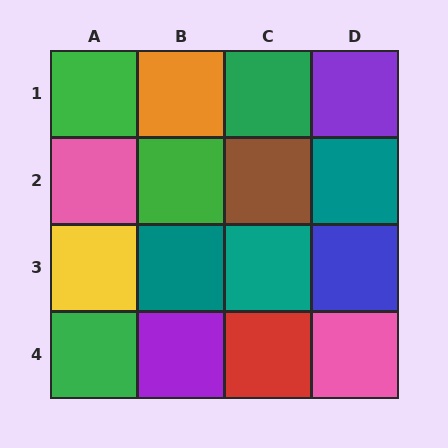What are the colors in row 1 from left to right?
Green, orange, green, purple.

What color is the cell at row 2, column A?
Pink.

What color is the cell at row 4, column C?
Red.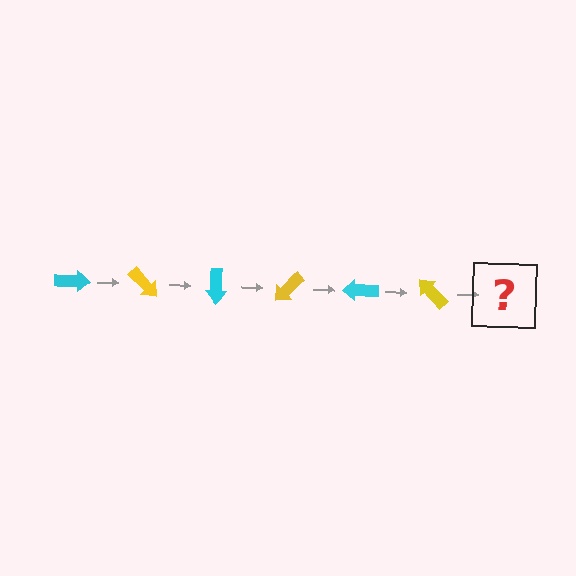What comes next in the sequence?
The next element should be a cyan arrow, rotated 270 degrees from the start.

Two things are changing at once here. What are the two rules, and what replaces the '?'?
The two rules are that it rotates 45 degrees each step and the color cycles through cyan and yellow. The '?' should be a cyan arrow, rotated 270 degrees from the start.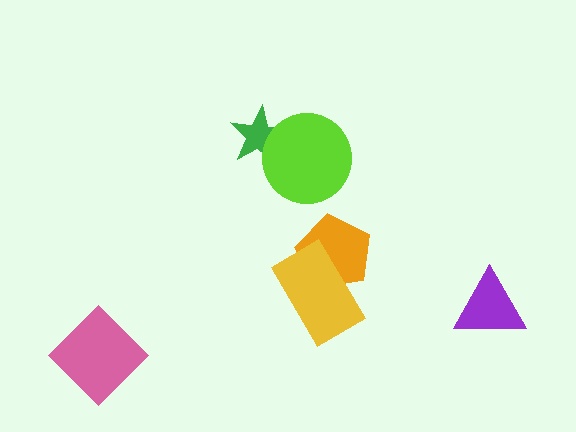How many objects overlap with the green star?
1 object overlaps with the green star.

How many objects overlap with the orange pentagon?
1 object overlaps with the orange pentagon.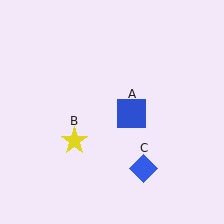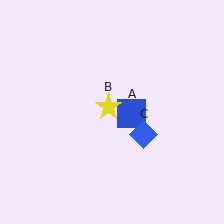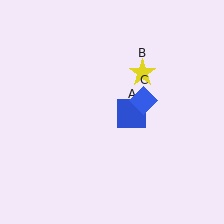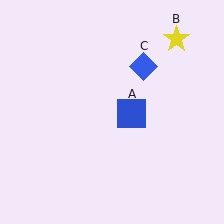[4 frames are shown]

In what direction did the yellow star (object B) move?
The yellow star (object B) moved up and to the right.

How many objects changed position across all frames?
2 objects changed position: yellow star (object B), blue diamond (object C).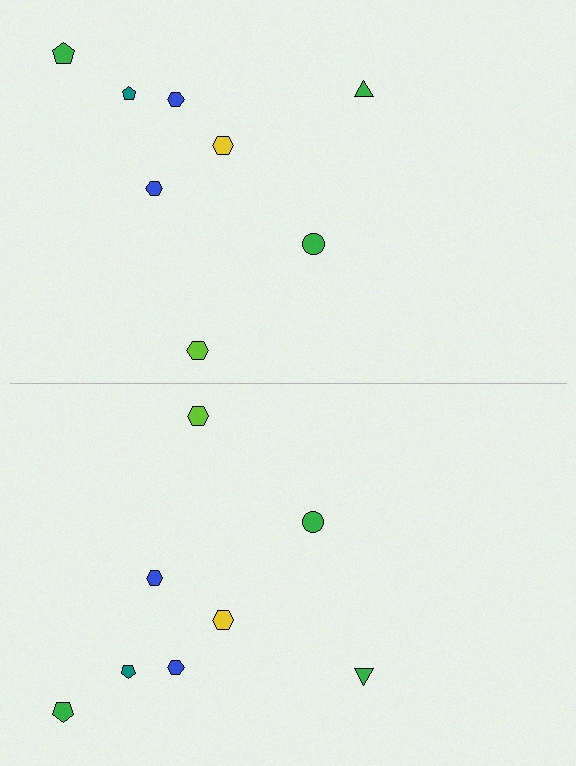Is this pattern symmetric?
Yes, this pattern has bilateral (reflection) symmetry.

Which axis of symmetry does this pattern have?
The pattern has a horizontal axis of symmetry running through the center of the image.